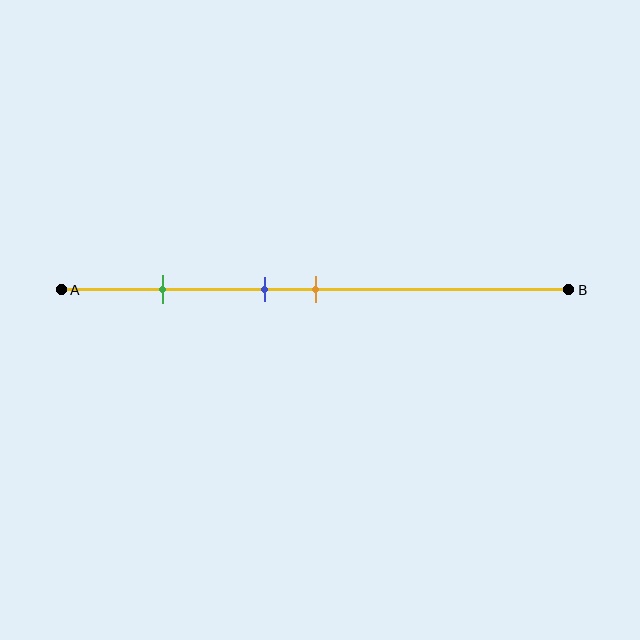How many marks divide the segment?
There are 3 marks dividing the segment.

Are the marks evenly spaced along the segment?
No, the marks are not evenly spaced.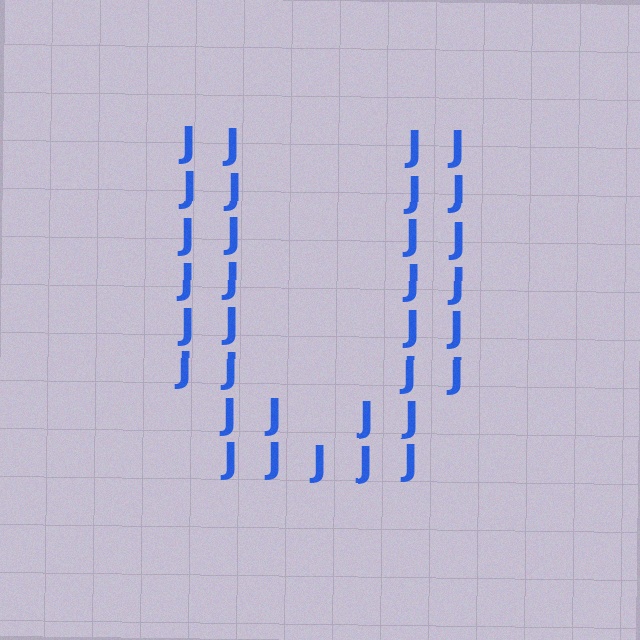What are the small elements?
The small elements are letter J's.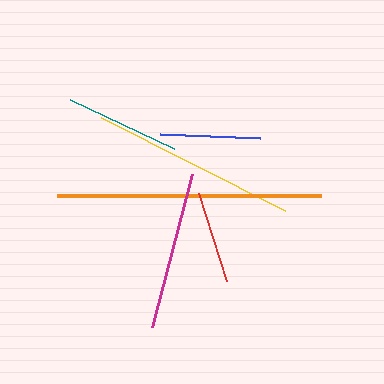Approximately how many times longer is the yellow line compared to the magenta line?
The yellow line is approximately 1.3 times the length of the magenta line.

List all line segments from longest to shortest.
From longest to shortest: orange, yellow, magenta, teal, blue, red.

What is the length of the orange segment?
The orange segment is approximately 264 pixels long.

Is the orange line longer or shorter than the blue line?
The orange line is longer than the blue line.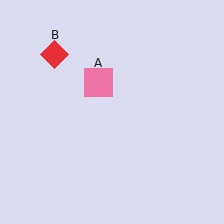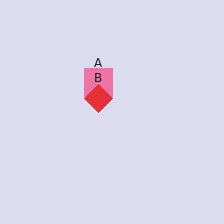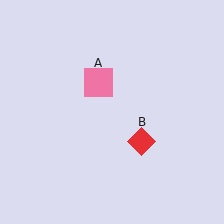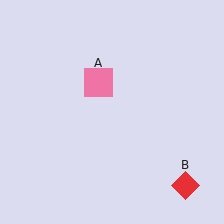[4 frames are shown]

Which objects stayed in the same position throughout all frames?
Pink square (object A) remained stationary.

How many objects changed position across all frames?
1 object changed position: red diamond (object B).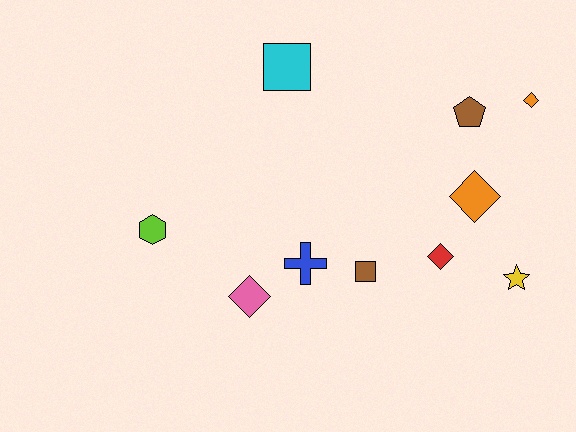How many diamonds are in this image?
There are 4 diamonds.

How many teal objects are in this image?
There are no teal objects.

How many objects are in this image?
There are 10 objects.